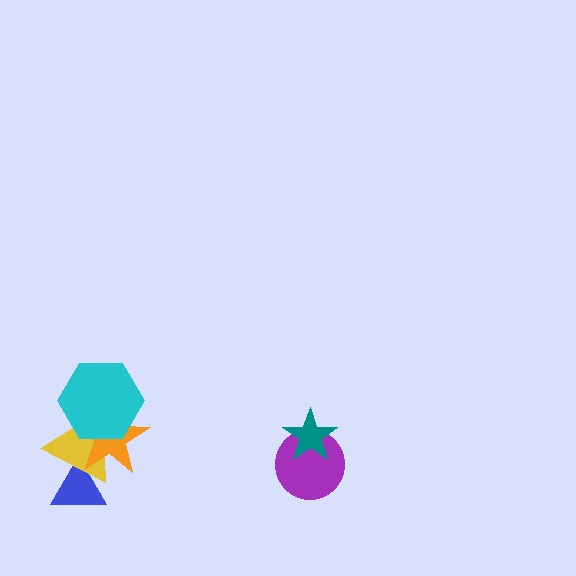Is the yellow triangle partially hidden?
Yes, it is partially covered by another shape.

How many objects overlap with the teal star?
1 object overlaps with the teal star.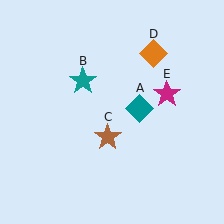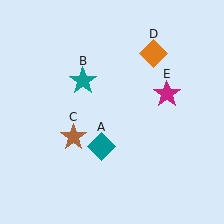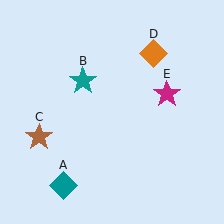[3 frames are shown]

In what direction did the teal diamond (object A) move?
The teal diamond (object A) moved down and to the left.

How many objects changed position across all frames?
2 objects changed position: teal diamond (object A), brown star (object C).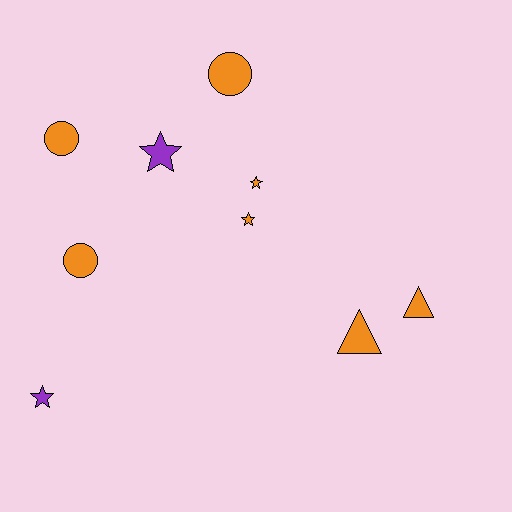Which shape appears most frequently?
Star, with 4 objects.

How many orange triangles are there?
There are 2 orange triangles.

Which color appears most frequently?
Orange, with 7 objects.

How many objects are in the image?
There are 9 objects.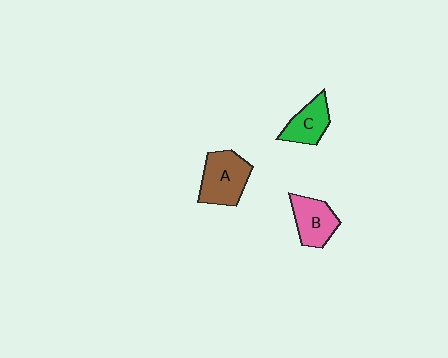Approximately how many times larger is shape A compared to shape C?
Approximately 1.4 times.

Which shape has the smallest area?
Shape C (green).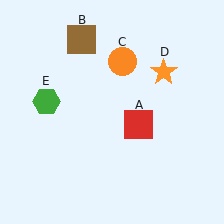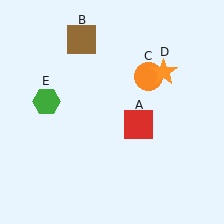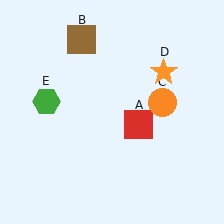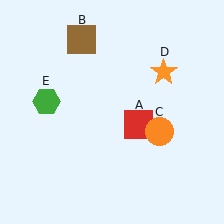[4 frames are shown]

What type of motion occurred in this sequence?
The orange circle (object C) rotated clockwise around the center of the scene.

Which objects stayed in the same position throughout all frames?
Red square (object A) and brown square (object B) and orange star (object D) and green hexagon (object E) remained stationary.